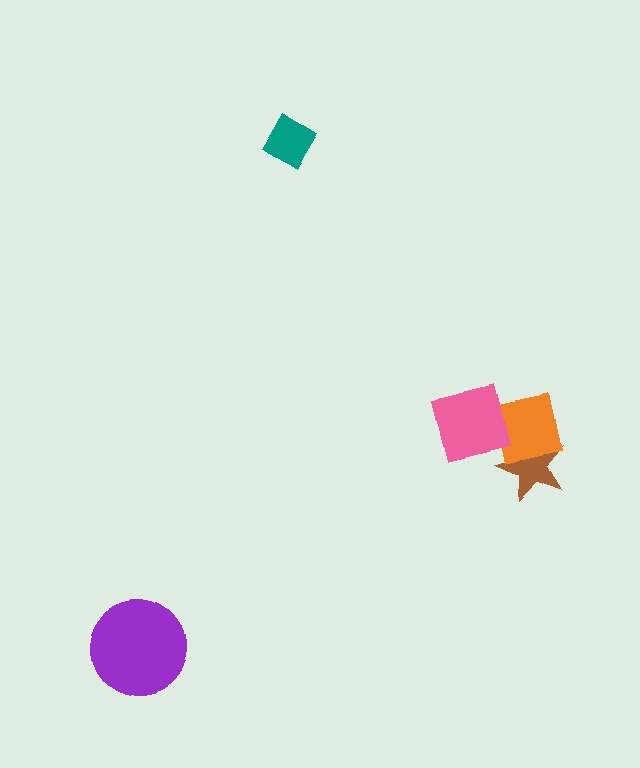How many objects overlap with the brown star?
1 object overlaps with the brown star.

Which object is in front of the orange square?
The pink square is in front of the orange square.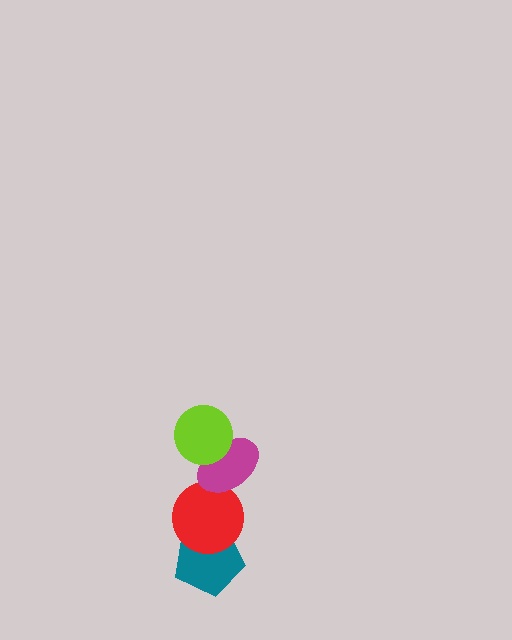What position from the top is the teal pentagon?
The teal pentagon is 4th from the top.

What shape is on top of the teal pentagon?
The red circle is on top of the teal pentagon.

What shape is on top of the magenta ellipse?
The lime circle is on top of the magenta ellipse.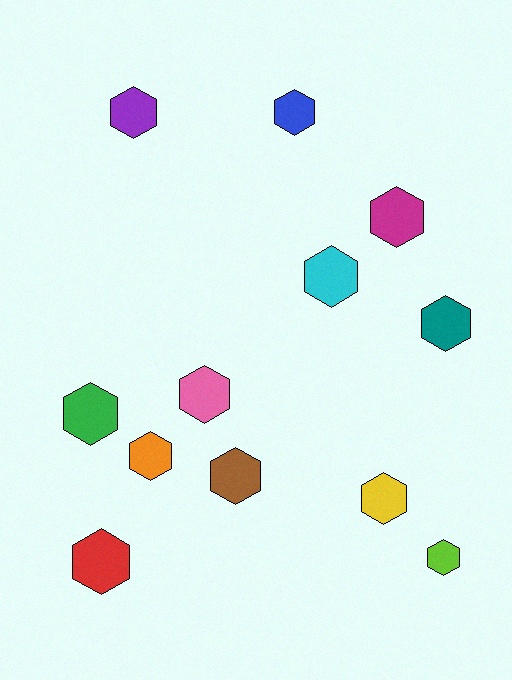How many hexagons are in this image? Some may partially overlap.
There are 12 hexagons.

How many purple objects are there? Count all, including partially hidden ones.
There is 1 purple object.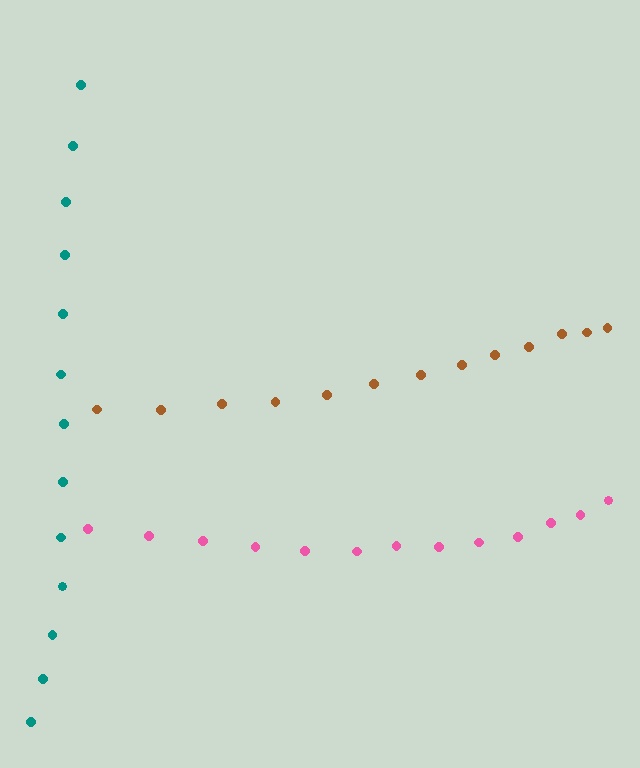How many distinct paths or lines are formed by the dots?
There are 3 distinct paths.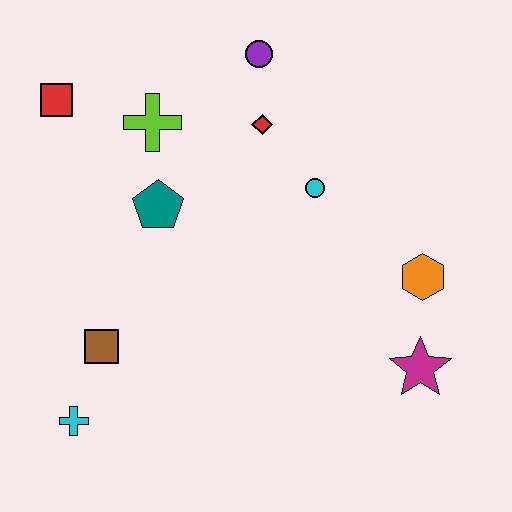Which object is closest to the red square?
The lime cross is closest to the red square.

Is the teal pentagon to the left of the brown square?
No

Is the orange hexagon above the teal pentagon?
No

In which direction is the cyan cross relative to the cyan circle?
The cyan cross is to the left of the cyan circle.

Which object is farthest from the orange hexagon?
The red square is farthest from the orange hexagon.